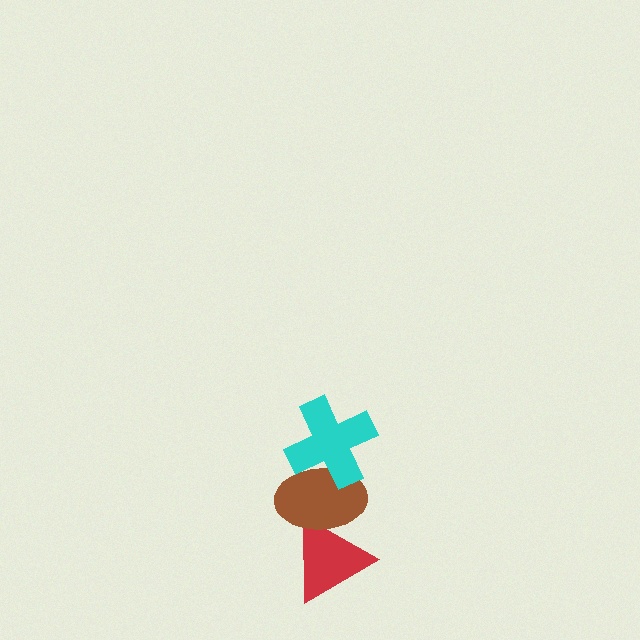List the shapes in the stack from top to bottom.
From top to bottom: the cyan cross, the brown ellipse, the red triangle.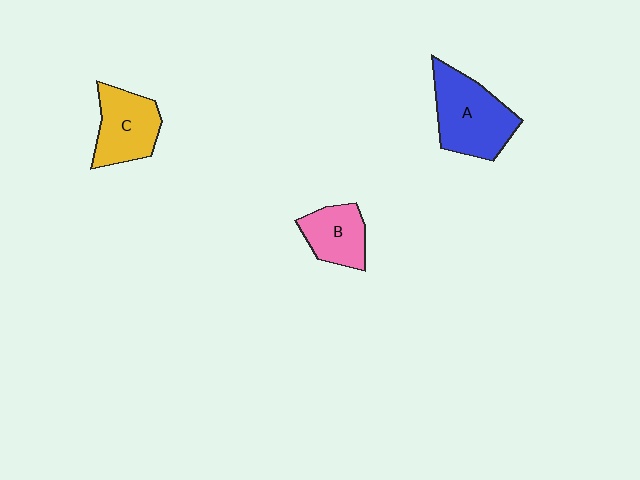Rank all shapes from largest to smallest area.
From largest to smallest: A (blue), C (yellow), B (pink).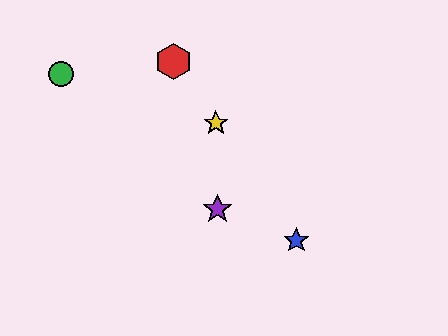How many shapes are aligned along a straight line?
3 shapes (the red hexagon, the blue star, the yellow star) are aligned along a straight line.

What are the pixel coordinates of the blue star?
The blue star is at (296, 240).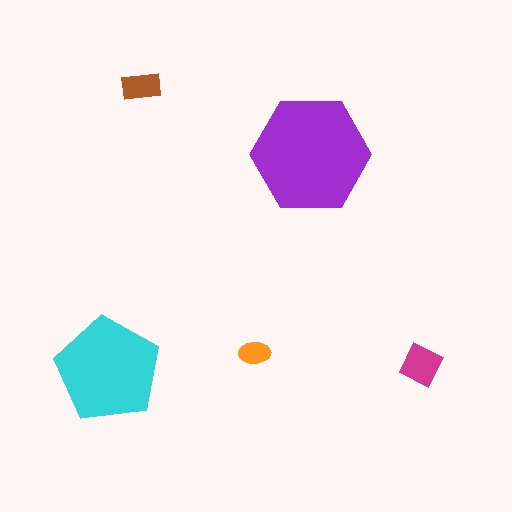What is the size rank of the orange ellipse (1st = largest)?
5th.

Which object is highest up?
The brown rectangle is topmost.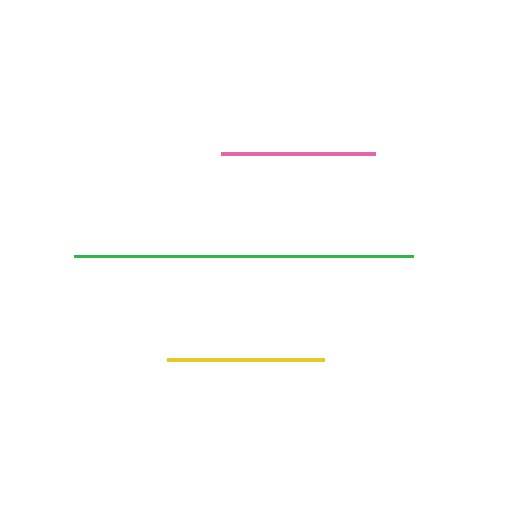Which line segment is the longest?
The green line is the longest at approximately 340 pixels.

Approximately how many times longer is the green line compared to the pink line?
The green line is approximately 2.2 times the length of the pink line.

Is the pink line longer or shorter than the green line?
The green line is longer than the pink line.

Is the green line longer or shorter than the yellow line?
The green line is longer than the yellow line.